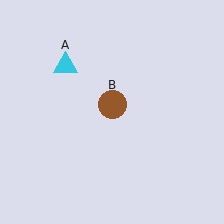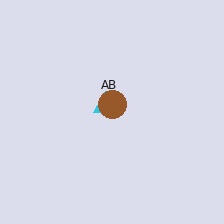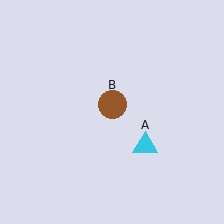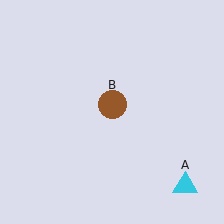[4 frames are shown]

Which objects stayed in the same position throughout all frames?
Brown circle (object B) remained stationary.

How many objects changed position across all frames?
1 object changed position: cyan triangle (object A).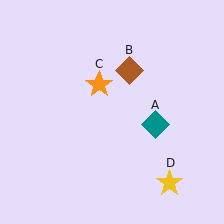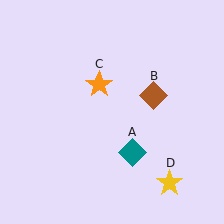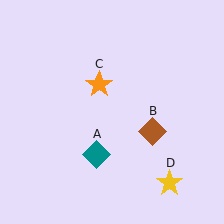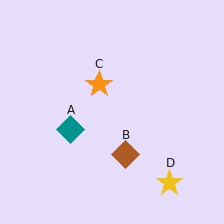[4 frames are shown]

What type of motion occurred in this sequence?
The teal diamond (object A), brown diamond (object B) rotated clockwise around the center of the scene.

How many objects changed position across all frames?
2 objects changed position: teal diamond (object A), brown diamond (object B).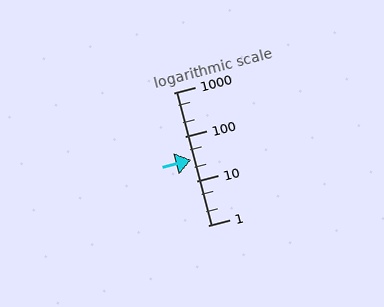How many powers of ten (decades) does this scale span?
The scale spans 3 decades, from 1 to 1000.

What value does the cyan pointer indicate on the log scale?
The pointer indicates approximately 30.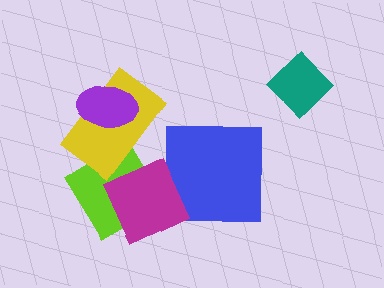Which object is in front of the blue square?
The magenta diamond is in front of the blue square.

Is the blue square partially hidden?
Yes, it is partially covered by another shape.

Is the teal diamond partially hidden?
No, no other shape covers it.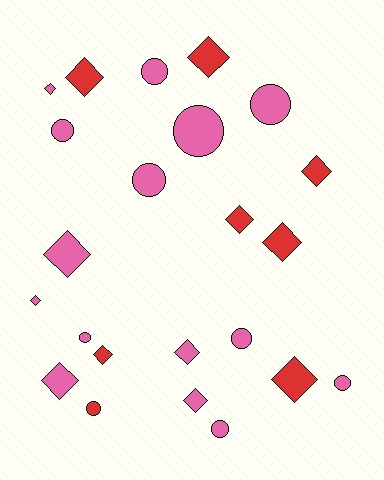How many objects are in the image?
There are 23 objects.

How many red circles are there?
There is 1 red circle.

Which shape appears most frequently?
Diamond, with 13 objects.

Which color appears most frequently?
Pink, with 15 objects.